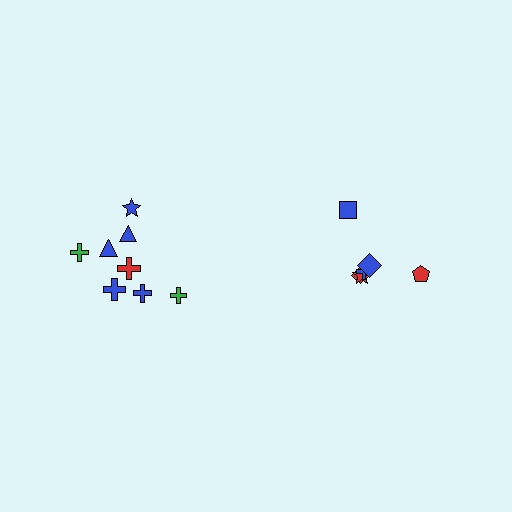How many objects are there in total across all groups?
There are 14 objects.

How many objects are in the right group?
There are 6 objects.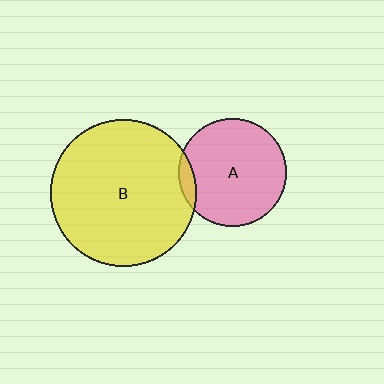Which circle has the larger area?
Circle B (yellow).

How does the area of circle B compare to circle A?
Approximately 1.8 times.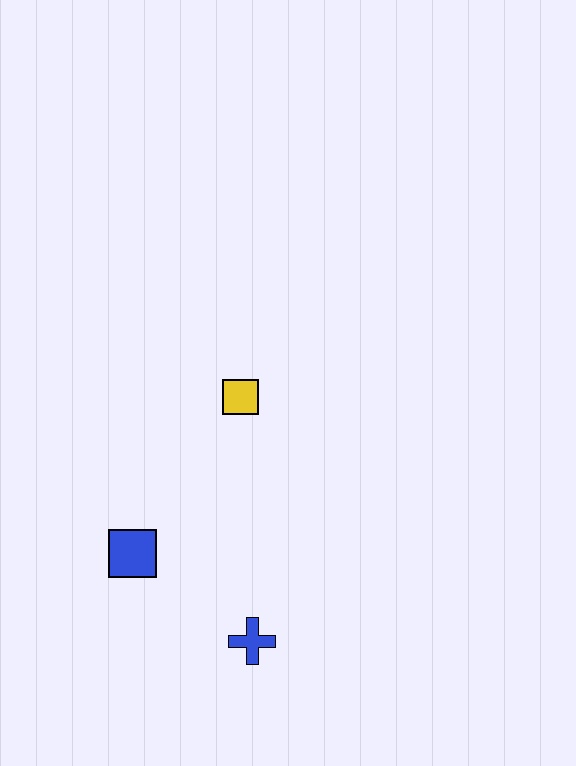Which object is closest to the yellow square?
The blue square is closest to the yellow square.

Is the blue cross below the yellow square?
Yes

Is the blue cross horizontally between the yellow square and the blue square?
No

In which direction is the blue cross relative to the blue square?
The blue cross is to the right of the blue square.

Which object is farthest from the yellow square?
The blue cross is farthest from the yellow square.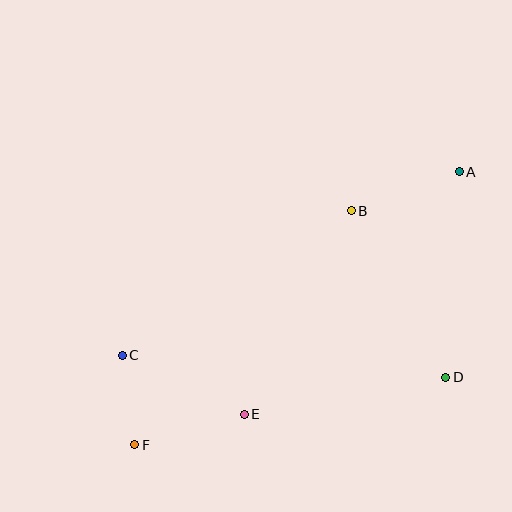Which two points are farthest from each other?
Points A and F are farthest from each other.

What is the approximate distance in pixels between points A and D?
The distance between A and D is approximately 206 pixels.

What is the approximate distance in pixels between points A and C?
The distance between A and C is approximately 384 pixels.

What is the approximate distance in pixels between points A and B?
The distance between A and B is approximately 115 pixels.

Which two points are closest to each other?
Points C and F are closest to each other.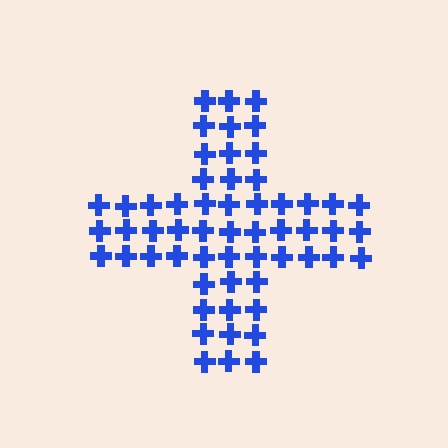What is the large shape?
The large shape is a cross.